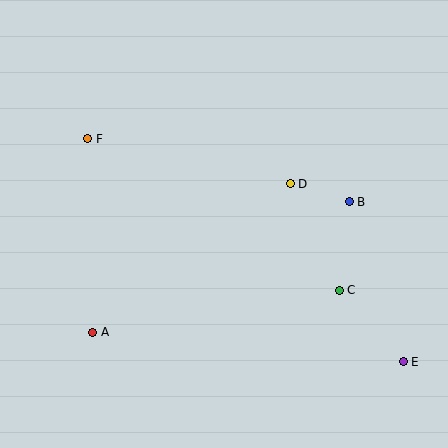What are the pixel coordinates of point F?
Point F is at (88, 139).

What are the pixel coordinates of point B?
Point B is at (349, 202).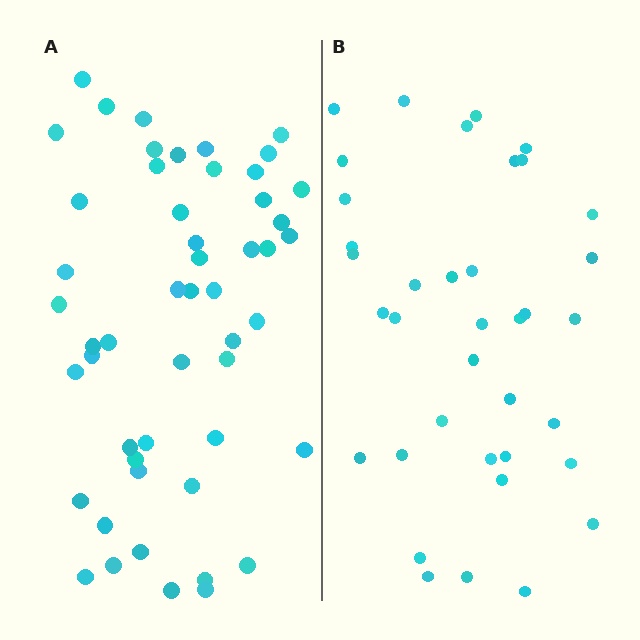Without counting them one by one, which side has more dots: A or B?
Region A (the left region) has more dots.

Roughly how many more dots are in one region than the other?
Region A has approximately 15 more dots than region B.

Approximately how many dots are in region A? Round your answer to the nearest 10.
About 50 dots. (The exact count is 51, which rounds to 50.)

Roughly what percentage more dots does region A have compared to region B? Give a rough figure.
About 40% more.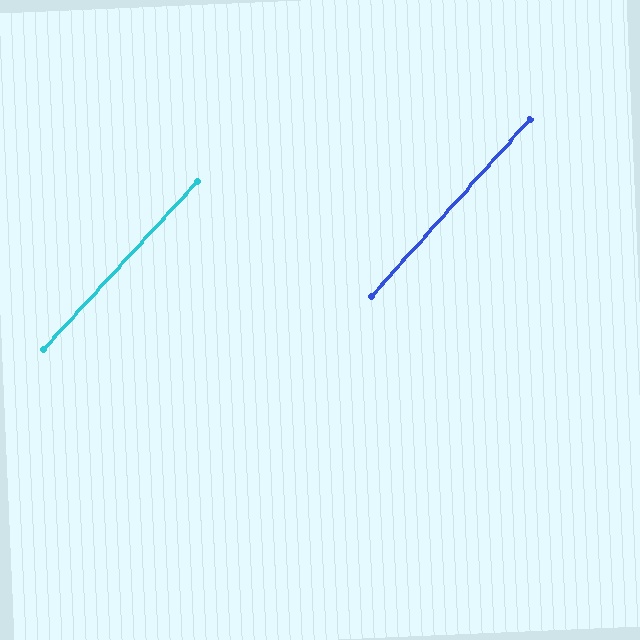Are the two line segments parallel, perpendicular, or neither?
Parallel — their directions differ by only 0.7°.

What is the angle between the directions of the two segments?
Approximately 1 degree.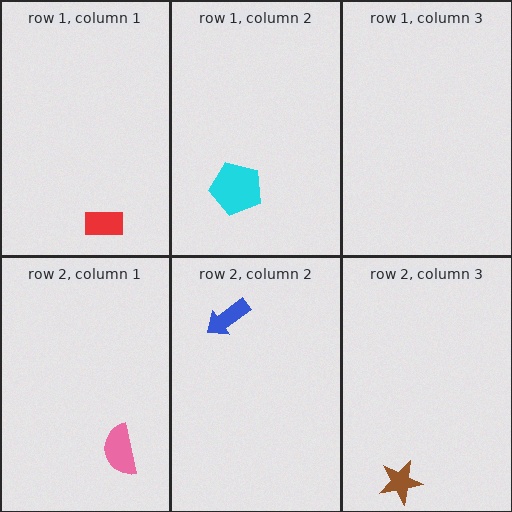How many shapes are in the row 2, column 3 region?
1.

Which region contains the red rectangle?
The row 1, column 1 region.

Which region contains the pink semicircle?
The row 2, column 1 region.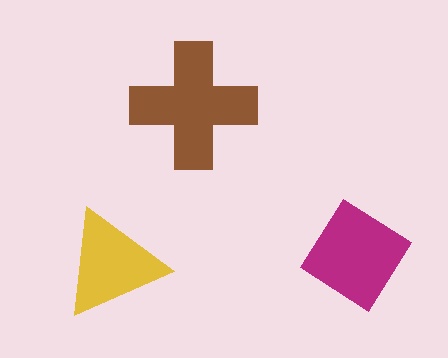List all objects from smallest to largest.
The yellow triangle, the magenta diamond, the brown cross.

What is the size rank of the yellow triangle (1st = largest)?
3rd.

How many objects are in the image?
There are 3 objects in the image.